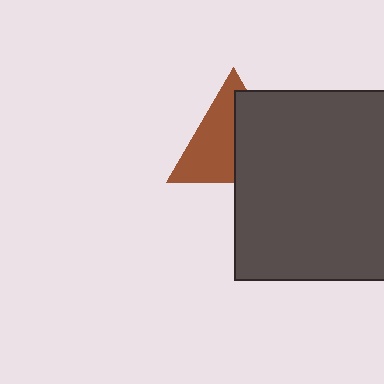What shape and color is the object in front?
The object in front is a dark gray square.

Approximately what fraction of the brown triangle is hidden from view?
Roughly 48% of the brown triangle is hidden behind the dark gray square.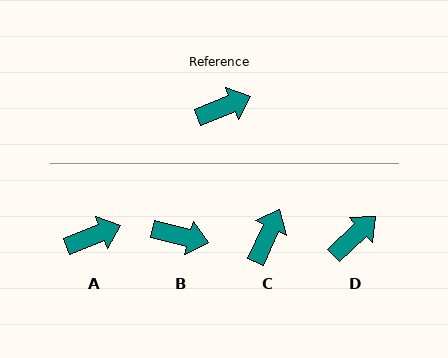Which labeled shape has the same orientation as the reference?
A.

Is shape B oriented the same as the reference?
No, it is off by about 36 degrees.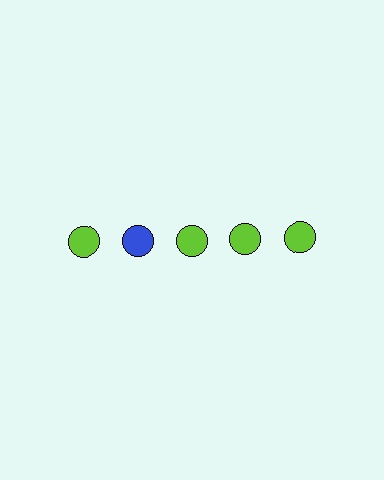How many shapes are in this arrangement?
There are 5 shapes arranged in a grid pattern.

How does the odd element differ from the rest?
It has a different color: blue instead of lime.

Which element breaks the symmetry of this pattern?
The blue circle in the top row, second from left column breaks the symmetry. All other shapes are lime circles.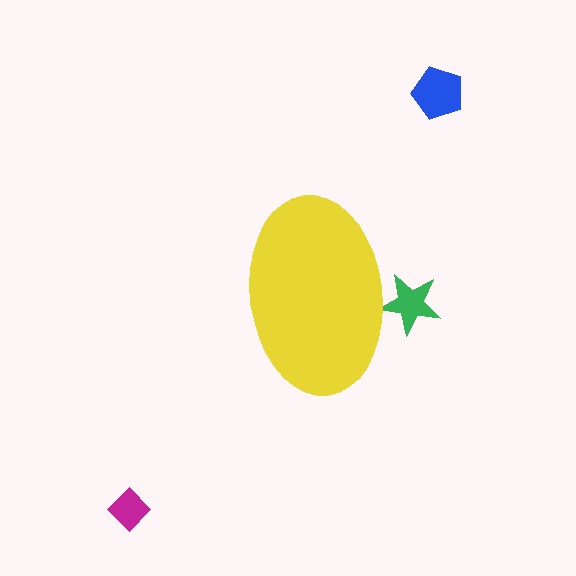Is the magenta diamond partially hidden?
No, the magenta diamond is fully visible.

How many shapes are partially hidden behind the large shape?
1 shape is partially hidden.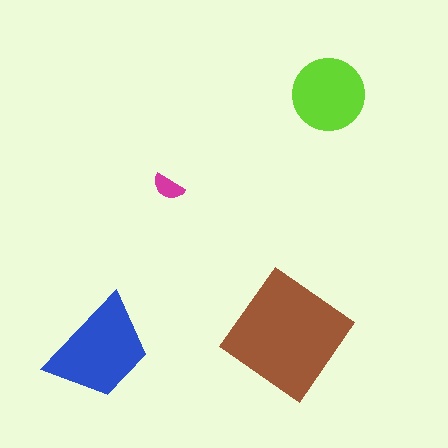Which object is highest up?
The lime circle is topmost.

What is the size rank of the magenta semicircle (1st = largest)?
4th.